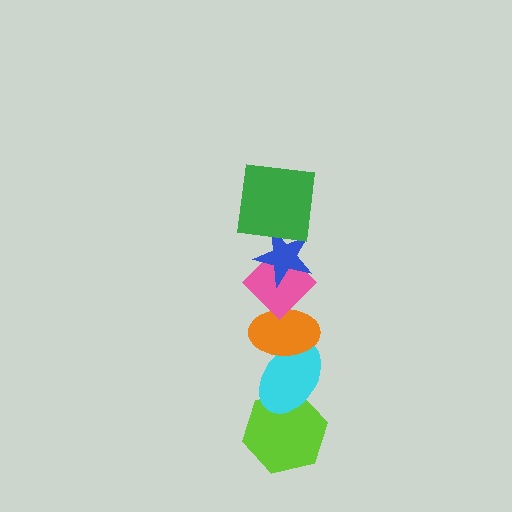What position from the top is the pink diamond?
The pink diamond is 3rd from the top.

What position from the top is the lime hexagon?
The lime hexagon is 6th from the top.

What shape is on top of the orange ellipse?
The pink diamond is on top of the orange ellipse.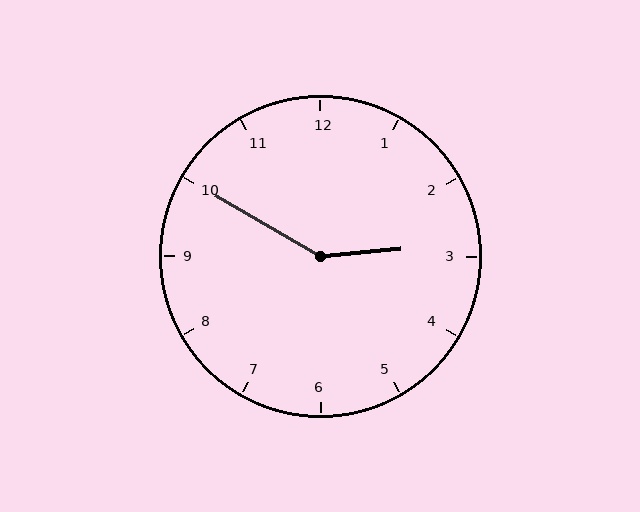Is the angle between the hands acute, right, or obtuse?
It is obtuse.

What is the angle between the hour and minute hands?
Approximately 145 degrees.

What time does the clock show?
2:50.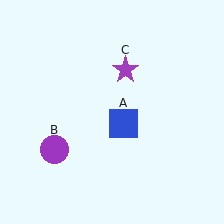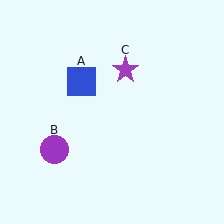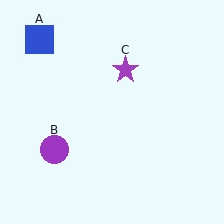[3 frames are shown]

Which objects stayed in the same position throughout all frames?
Purple circle (object B) and purple star (object C) remained stationary.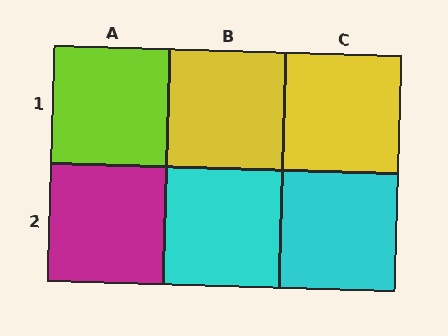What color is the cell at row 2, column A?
Magenta.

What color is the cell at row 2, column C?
Cyan.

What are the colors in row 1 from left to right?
Lime, yellow, yellow.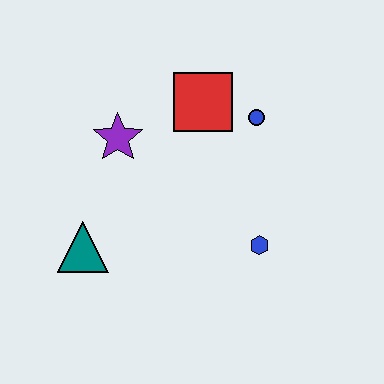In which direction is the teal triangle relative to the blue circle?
The teal triangle is to the left of the blue circle.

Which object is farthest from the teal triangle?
The blue circle is farthest from the teal triangle.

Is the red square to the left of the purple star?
No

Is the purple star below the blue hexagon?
No